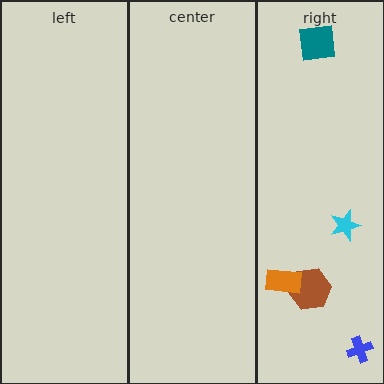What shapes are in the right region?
The brown hexagon, the cyan star, the orange rectangle, the blue cross, the teal square.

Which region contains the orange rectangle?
The right region.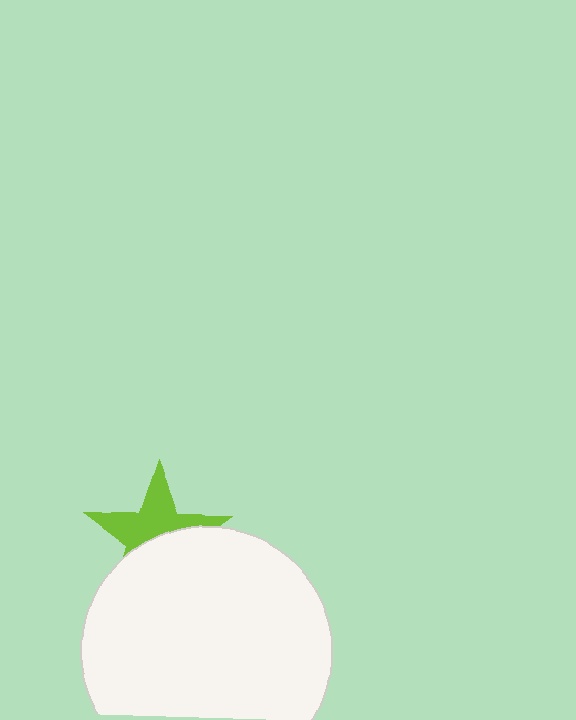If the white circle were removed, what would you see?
You would see the complete lime star.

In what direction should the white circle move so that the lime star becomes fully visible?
The white circle should move down. That is the shortest direction to clear the overlap and leave the lime star fully visible.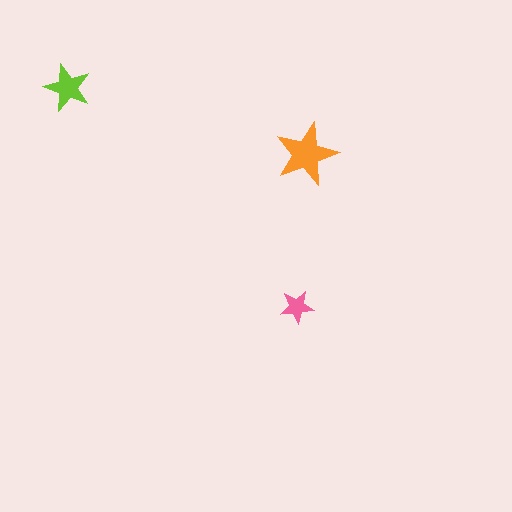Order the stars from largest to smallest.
the orange one, the lime one, the pink one.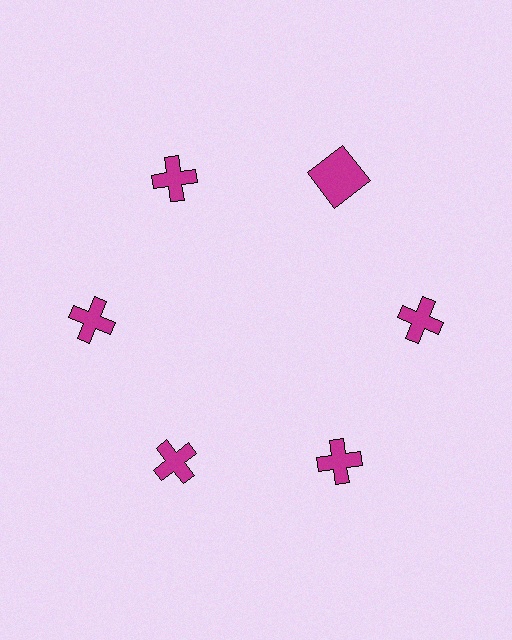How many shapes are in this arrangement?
There are 6 shapes arranged in a ring pattern.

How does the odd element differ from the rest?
It has a different shape: square instead of cross.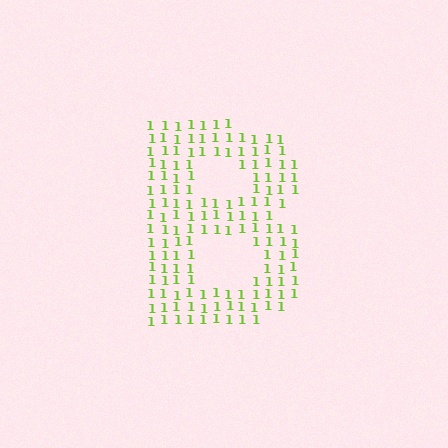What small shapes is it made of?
It is made of small digit 1's.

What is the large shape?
The large shape is the letter B.